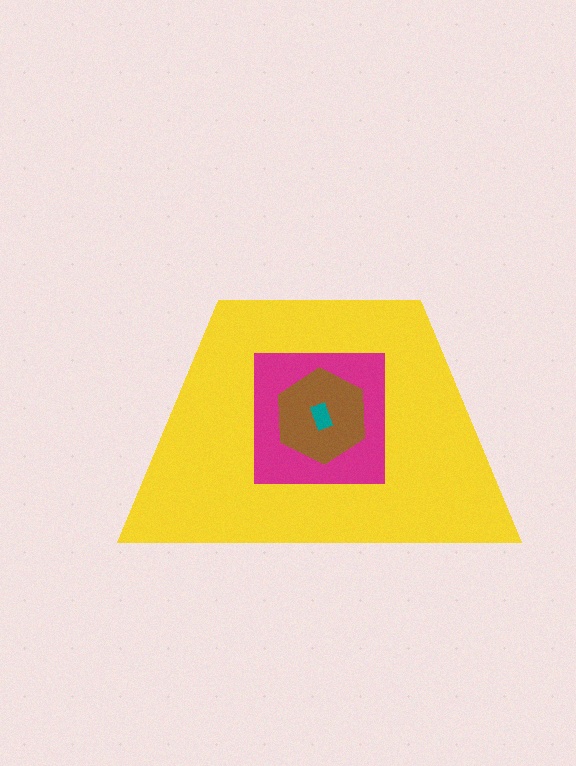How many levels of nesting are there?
4.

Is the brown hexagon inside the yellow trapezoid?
Yes.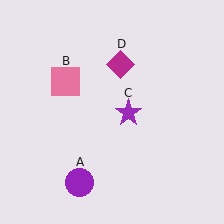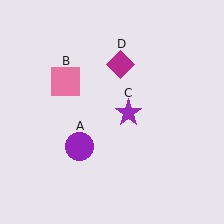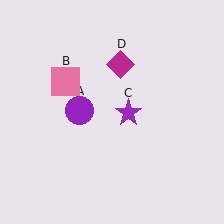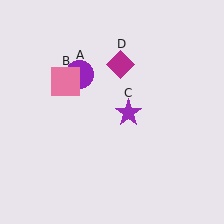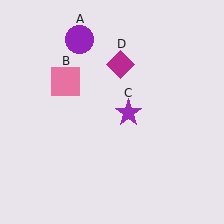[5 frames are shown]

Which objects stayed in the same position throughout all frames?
Pink square (object B) and purple star (object C) and magenta diamond (object D) remained stationary.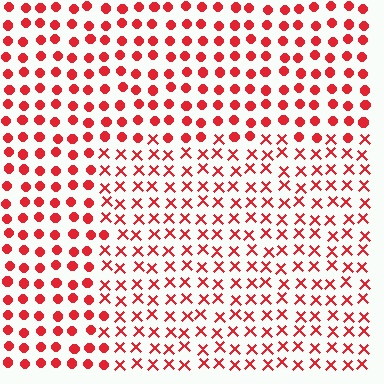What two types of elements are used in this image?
The image uses X marks inside the rectangle region and circles outside it.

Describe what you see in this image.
The image is filled with small red elements arranged in a uniform grid. A rectangle-shaped region contains X marks, while the surrounding area contains circles. The boundary is defined purely by the change in element shape.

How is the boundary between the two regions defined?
The boundary is defined by a change in element shape: X marks inside vs. circles outside. All elements share the same color and spacing.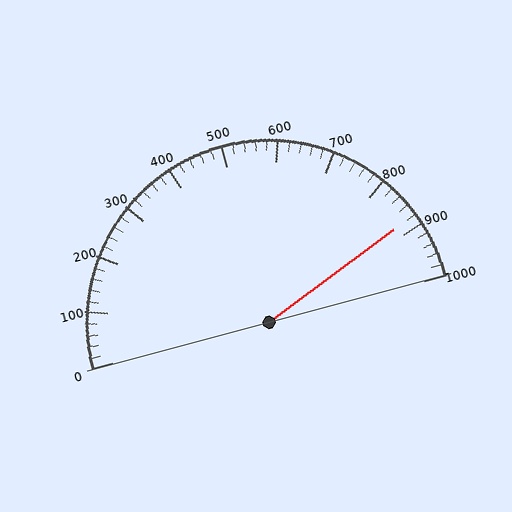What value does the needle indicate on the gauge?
The needle indicates approximately 880.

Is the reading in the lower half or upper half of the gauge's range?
The reading is in the upper half of the range (0 to 1000).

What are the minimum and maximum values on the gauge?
The gauge ranges from 0 to 1000.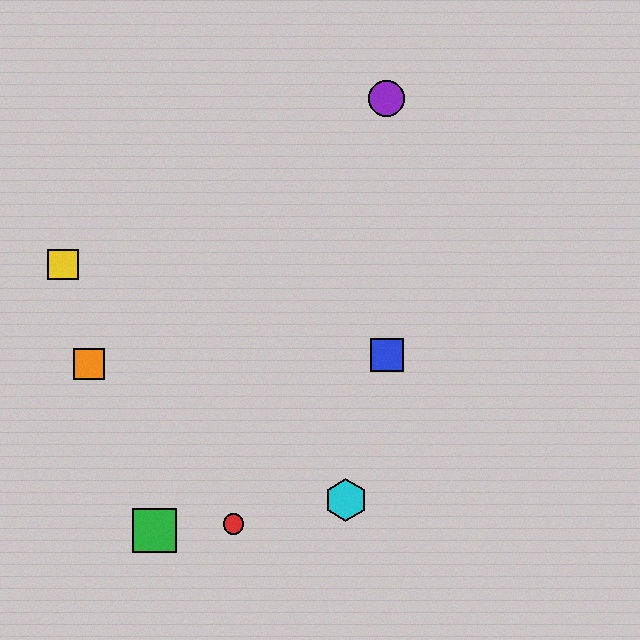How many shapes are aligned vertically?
2 shapes (the blue square, the purple circle) are aligned vertically.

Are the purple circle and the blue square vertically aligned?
Yes, both are at x≈387.